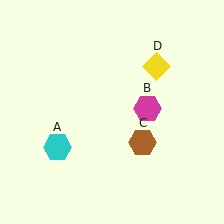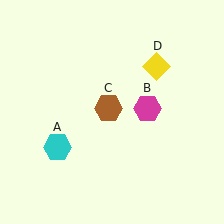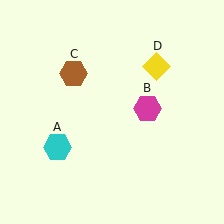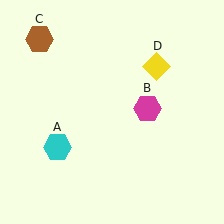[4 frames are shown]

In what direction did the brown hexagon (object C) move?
The brown hexagon (object C) moved up and to the left.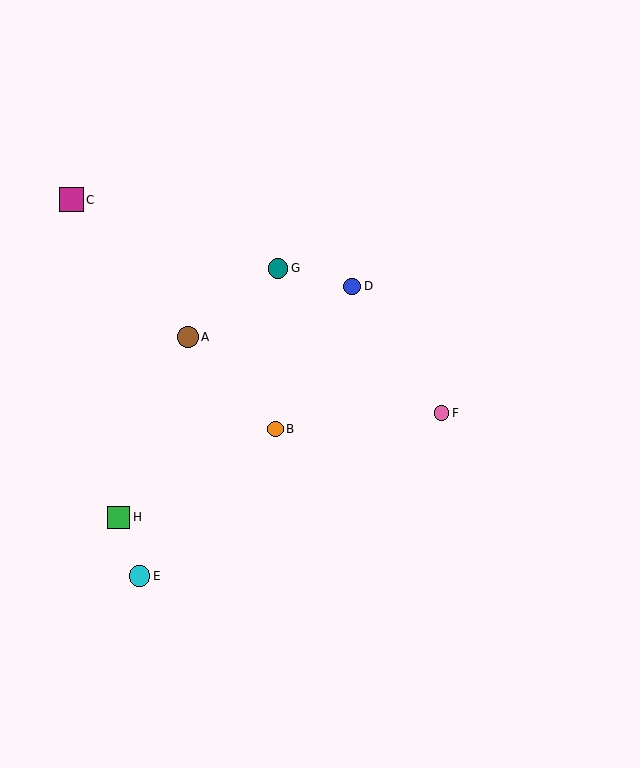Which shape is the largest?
The magenta square (labeled C) is the largest.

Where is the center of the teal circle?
The center of the teal circle is at (278, 268).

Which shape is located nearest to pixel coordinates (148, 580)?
The cyan circle (labeled E) at (140, 576) is nearest to that location.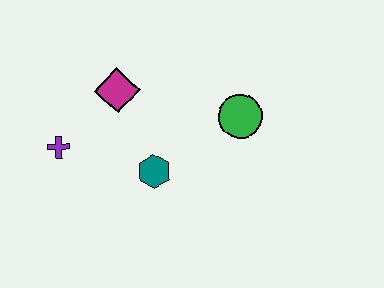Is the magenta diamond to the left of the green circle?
Yes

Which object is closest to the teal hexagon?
The magenta diamond is closest to the teal hexagon.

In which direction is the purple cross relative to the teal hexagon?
The purple cross is to the left of the teal hexagon.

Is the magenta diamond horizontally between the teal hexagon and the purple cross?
Yes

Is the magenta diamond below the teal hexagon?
No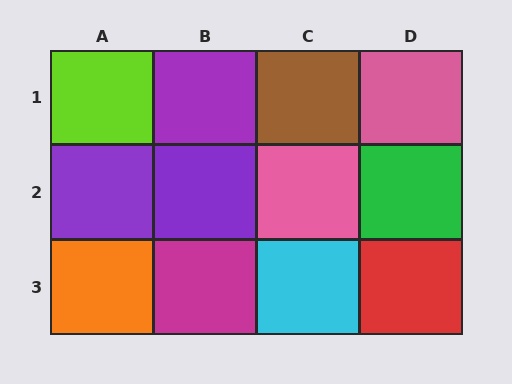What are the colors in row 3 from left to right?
Orange, magenta, cyan, red.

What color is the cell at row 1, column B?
Purple.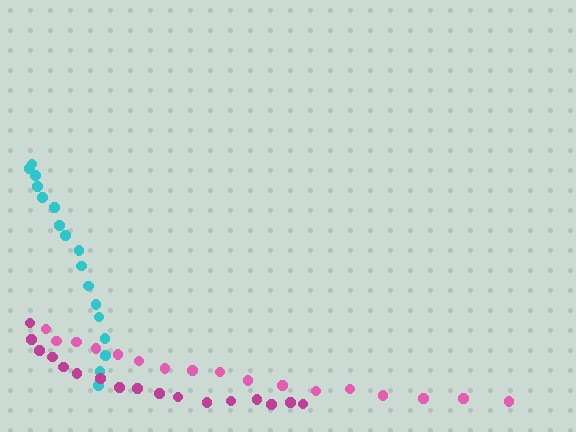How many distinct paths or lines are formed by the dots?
There are 3 distinct paths.